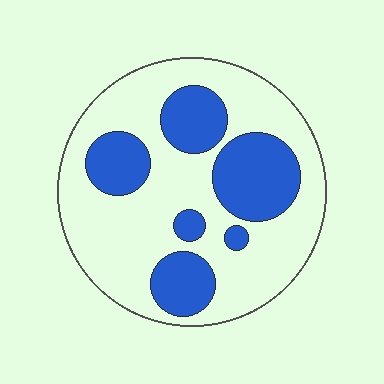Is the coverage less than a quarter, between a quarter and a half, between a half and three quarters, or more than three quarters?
Between a quarter and a half.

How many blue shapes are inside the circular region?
6.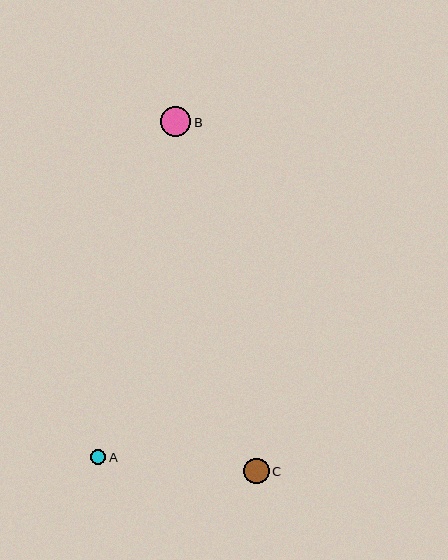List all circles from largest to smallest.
From largest to smallest: B, C, A.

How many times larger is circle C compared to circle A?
Circle C is approximately 1.7 times the size of circle A.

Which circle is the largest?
Circle B is the largest with a size of approximately 30 pixels.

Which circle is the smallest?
Circle A is the smallest with a size of approximately 15 pixels.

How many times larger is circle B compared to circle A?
Circle B is approximately 2.0 times the size of circle A.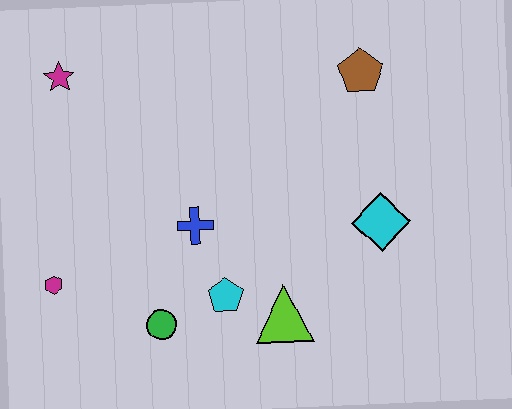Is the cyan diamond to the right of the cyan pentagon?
Yes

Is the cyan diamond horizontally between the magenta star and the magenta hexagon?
No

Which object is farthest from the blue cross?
The brown pentagon is farthest from the blue cross.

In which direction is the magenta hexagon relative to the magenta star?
The magenta hexagon is below the magenta star.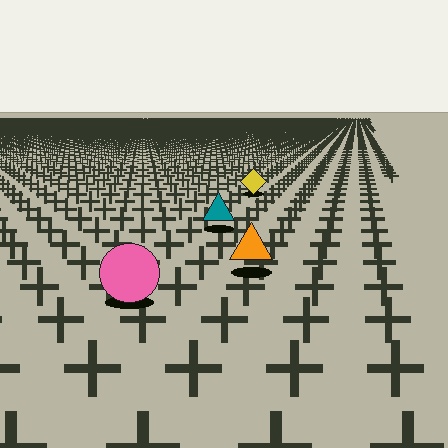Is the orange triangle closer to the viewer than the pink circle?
No. The pink circle is closer — you can tell from the texture gradient: the ground texture is coarser near it.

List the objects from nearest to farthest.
From nearest to farthest: the pink circle, the orange triangle, the teal triangle, the yellow diamond.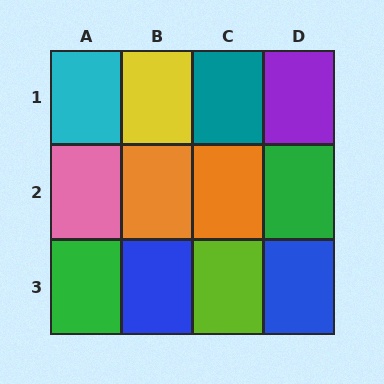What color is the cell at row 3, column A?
Green.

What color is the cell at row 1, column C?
Teal.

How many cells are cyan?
1 cell is cyan.